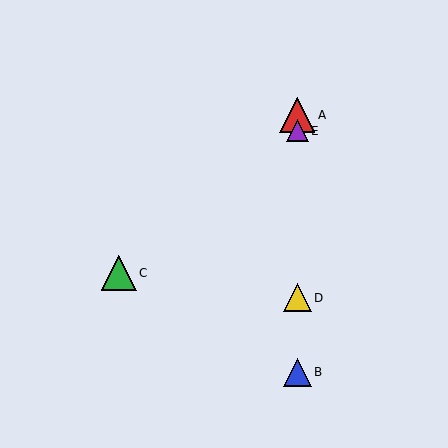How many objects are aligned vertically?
4 objects (A, B, D, E) are aligned vertically.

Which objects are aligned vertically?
Objects A, B, D, E are aligned vertically.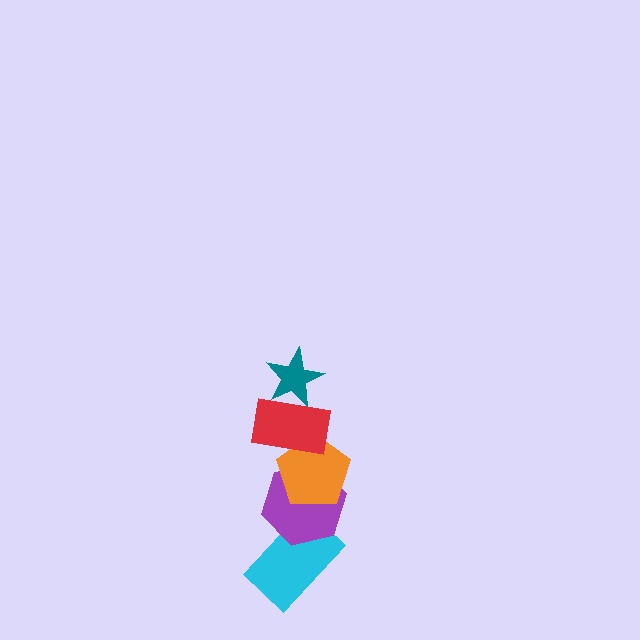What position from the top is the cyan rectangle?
The cyan rectangle is 5th from the top.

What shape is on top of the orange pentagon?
The red rectangle is on top of the orange pentagon.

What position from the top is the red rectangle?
The red rectangle is 2nd from the top.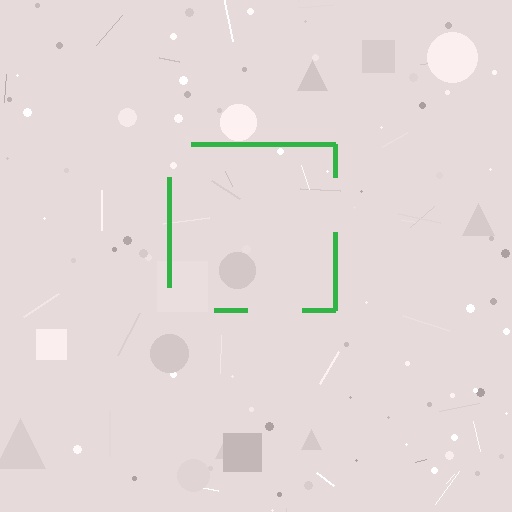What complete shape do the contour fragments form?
The contour fragments form a square.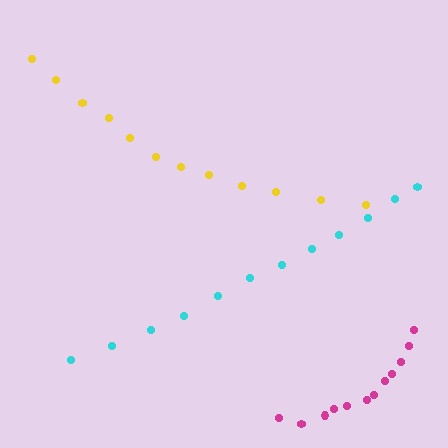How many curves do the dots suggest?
There are 3 distinct paths.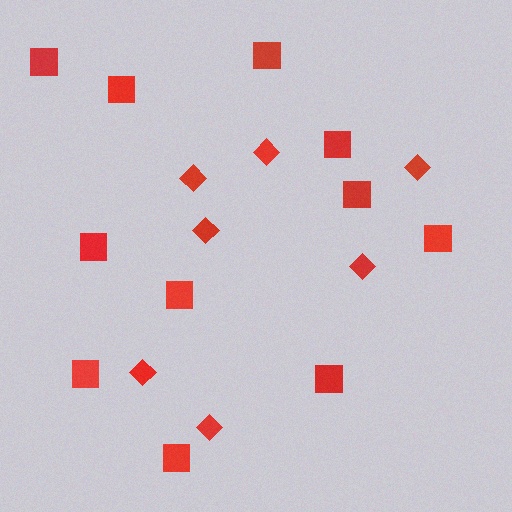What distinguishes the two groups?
There are 2 groups: one group of diamonds (7) and one group of squares (11).